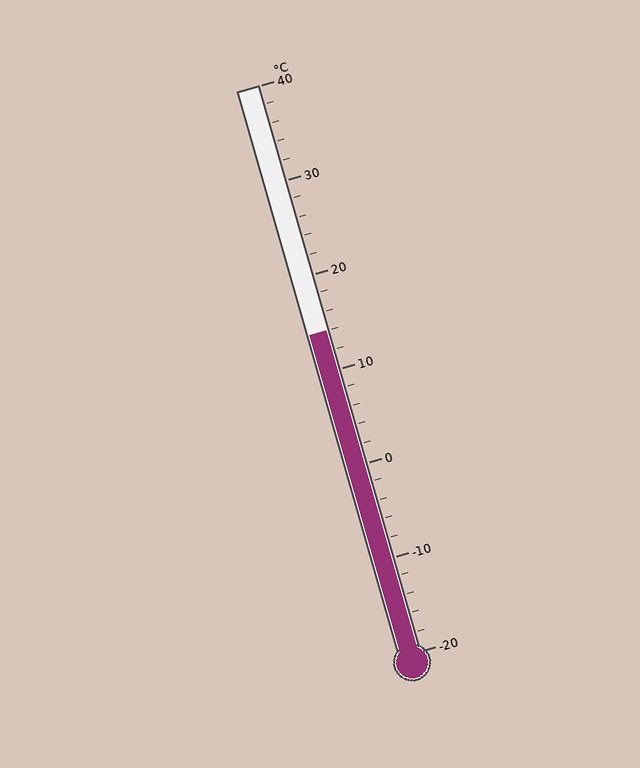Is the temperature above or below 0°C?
The temperature is above 0°C.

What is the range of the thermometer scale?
The thermometer scale ranges from -20°C to 40°C.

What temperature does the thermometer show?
The thermometer shows approximately 14°C.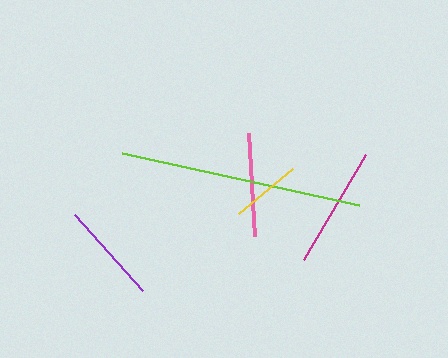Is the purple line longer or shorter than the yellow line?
The purple line is longer than the yellow line.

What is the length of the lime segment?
The lime segment is approximately 242 pixels long.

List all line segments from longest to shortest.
From longest to shortest: lime, magenta, pink, purple, yellow.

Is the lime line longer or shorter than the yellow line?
The lime line is longer than the yellow line.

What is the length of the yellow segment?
The yellow segment is approximately 70 pixels long.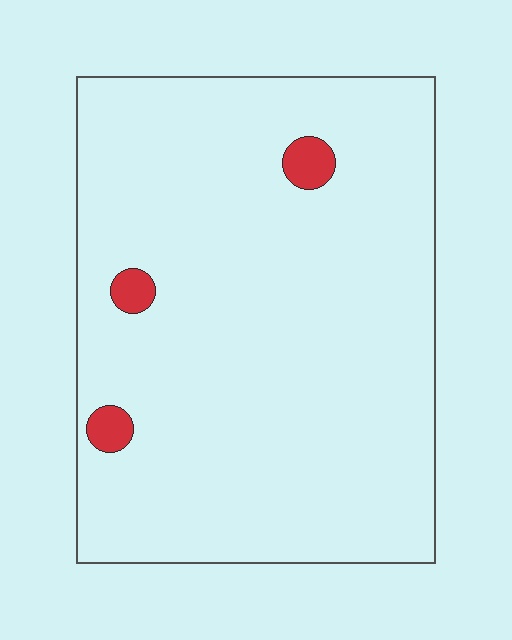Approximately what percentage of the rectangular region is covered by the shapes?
Approximately 5%.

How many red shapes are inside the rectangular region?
3.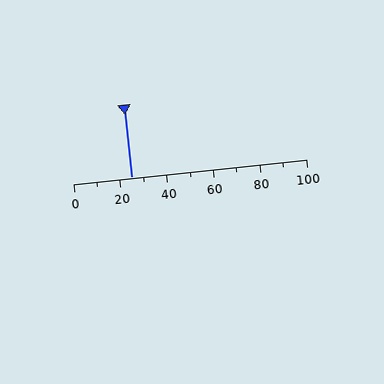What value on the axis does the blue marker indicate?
The marker indicates approximately 25.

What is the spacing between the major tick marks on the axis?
The major ticks are spaced 20 apart.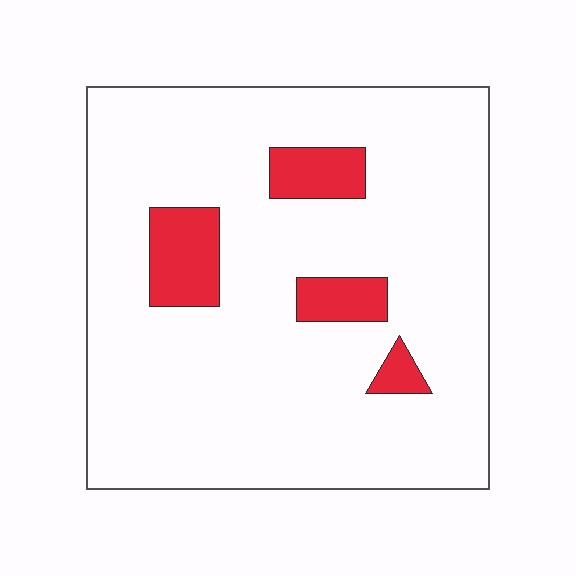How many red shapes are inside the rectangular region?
4.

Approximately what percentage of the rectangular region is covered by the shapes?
Approximately 10%.